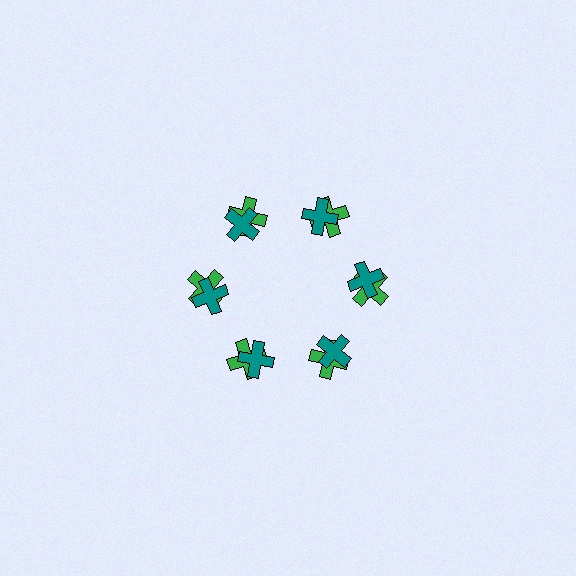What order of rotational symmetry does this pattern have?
This pattern has 6-fold rotational symmetry.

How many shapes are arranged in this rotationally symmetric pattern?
There are 12 shapes, arranged in 6 groups of 2.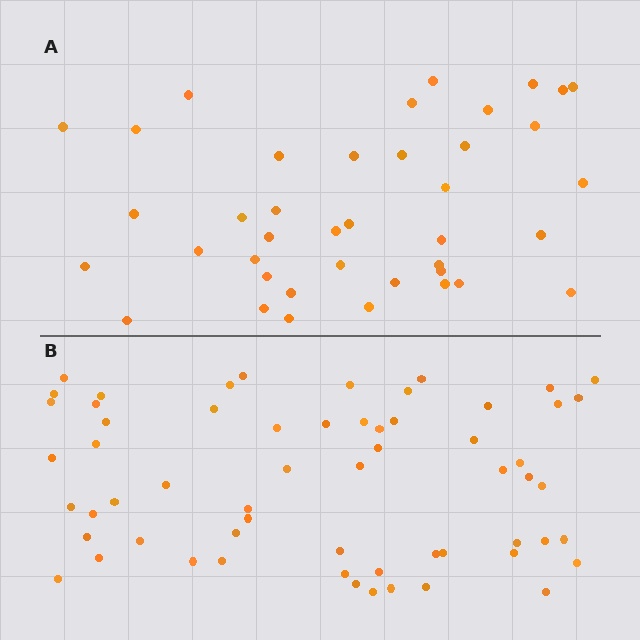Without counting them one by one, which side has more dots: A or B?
Region B (the bottom region) has more dots.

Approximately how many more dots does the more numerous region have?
Region B has approximately 20 more dots than region A.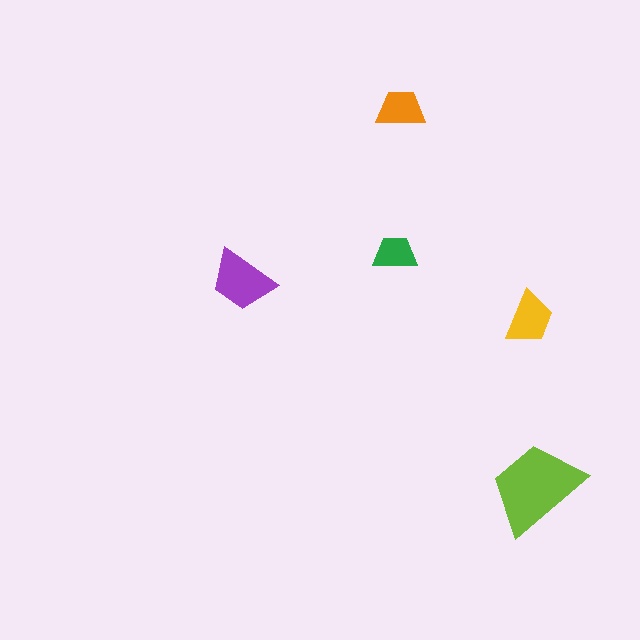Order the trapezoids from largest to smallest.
the lime one, the purple one, the yellow one, the orange one, the green one.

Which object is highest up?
The orange trapezoid is topmost.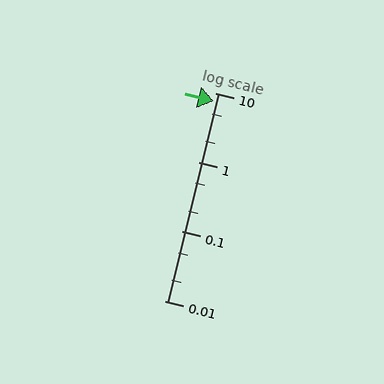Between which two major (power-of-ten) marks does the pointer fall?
The pointer is between 1 and 10.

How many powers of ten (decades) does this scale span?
The scale spans 3 decades, from 0.01 to 10.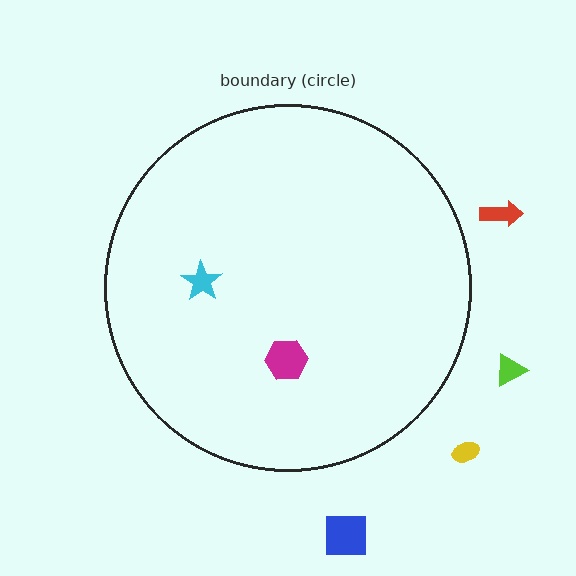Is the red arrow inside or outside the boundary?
Outside.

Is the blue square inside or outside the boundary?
Outside.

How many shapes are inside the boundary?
2 inside, 4 outside.